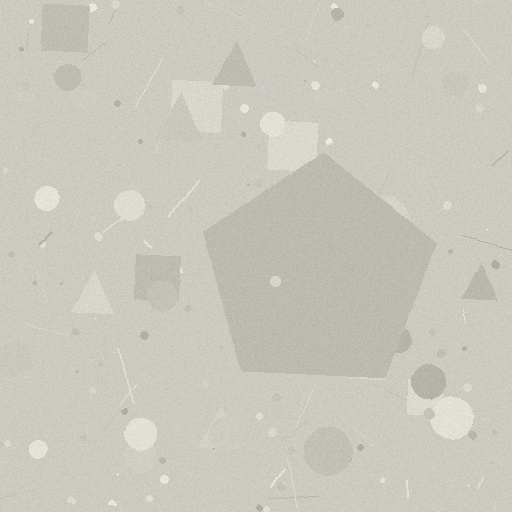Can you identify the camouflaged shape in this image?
The camouflaged shape is a pentagon.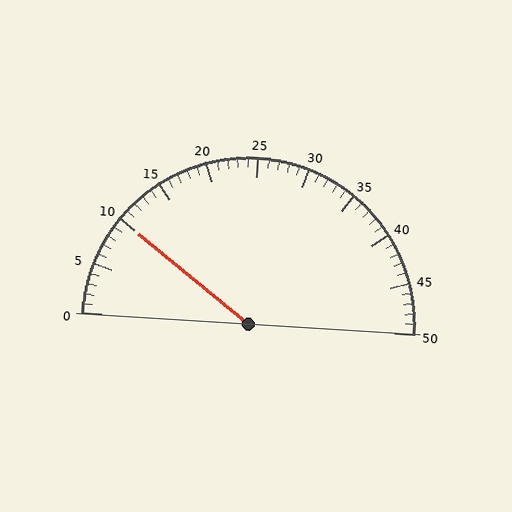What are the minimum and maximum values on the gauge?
The gauge ranges from 0 to 50.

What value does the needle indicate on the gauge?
The needle indicates approximately 10.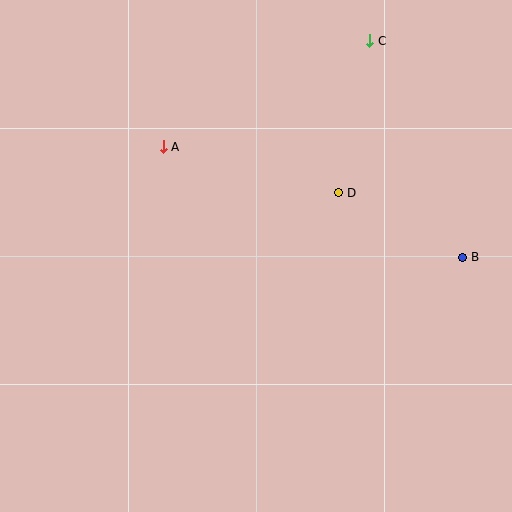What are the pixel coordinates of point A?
Point A is at (163, 147).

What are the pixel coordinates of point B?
Point B is at (463, 257).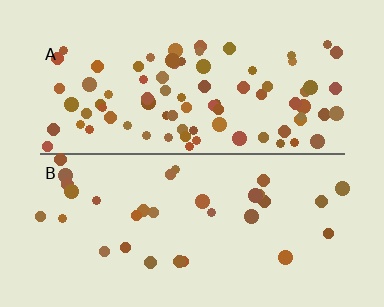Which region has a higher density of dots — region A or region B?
A (the top).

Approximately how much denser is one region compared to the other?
Approximately 2.5× — region A over region B.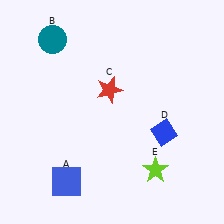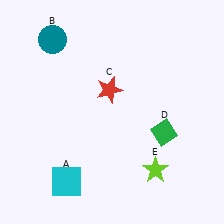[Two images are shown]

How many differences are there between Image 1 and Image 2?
There are 2 differences between the two images.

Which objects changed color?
A changed from blue to cyan. D changed from blue to green.